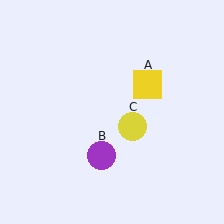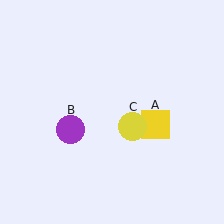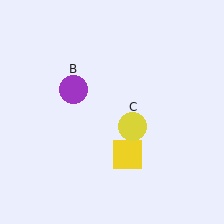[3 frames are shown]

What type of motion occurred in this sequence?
The yellow square (object A), purple circle (object B) rotated clockwise around the center of the scene.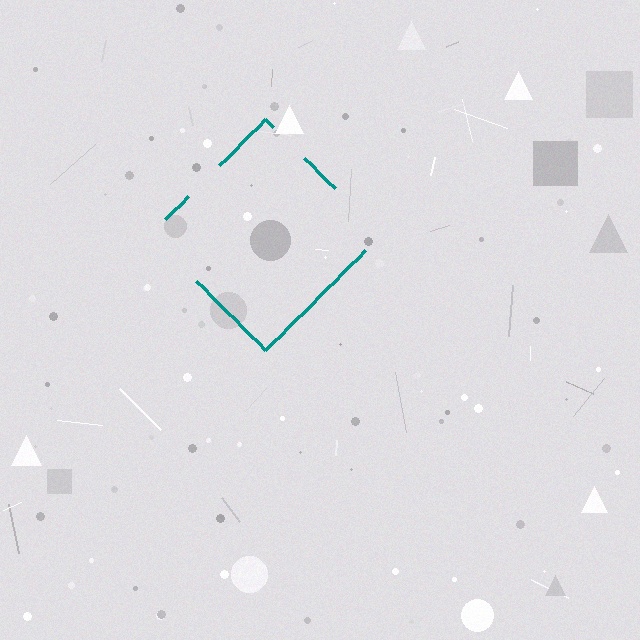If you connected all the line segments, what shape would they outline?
They would outline a diamond.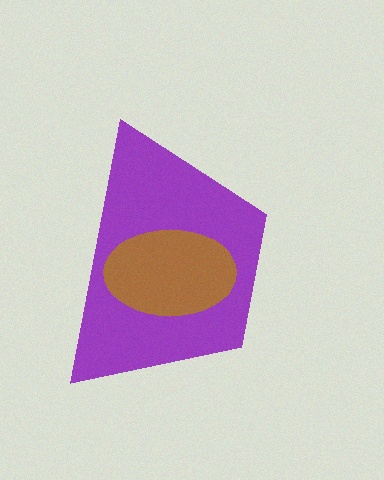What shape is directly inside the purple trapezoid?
The brown ellipse.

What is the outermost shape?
The purple trapezoid.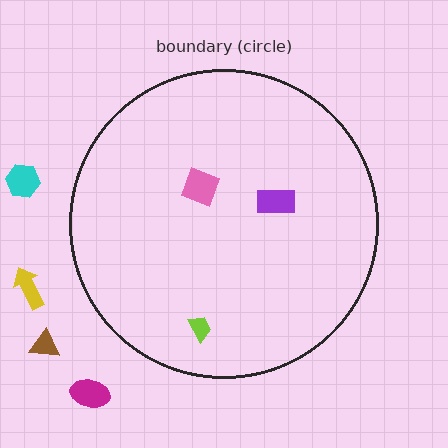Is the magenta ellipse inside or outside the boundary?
Outside.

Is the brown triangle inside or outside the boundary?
Outside.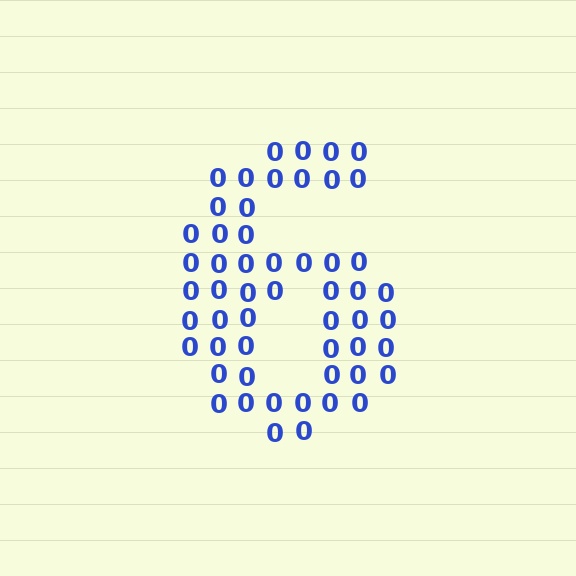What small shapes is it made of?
It is made of small digit 0's.